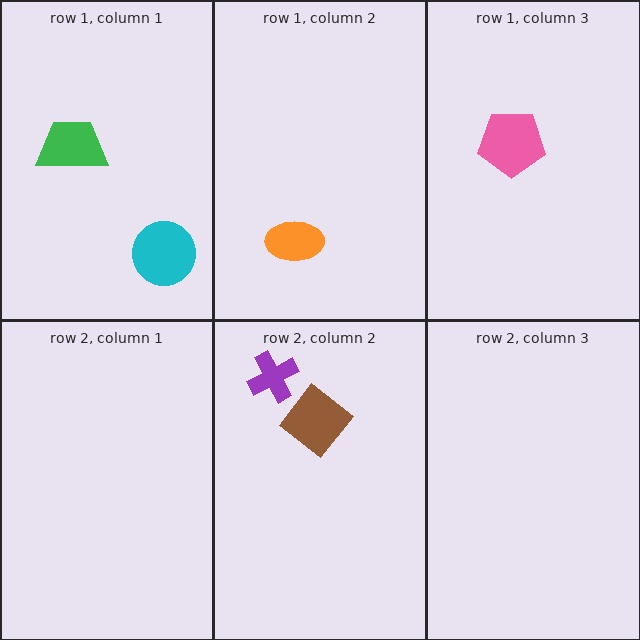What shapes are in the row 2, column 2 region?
The purple cross, the brown diamond.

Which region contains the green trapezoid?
The row 1, column 1 region.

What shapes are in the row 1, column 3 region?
The pink pentagon.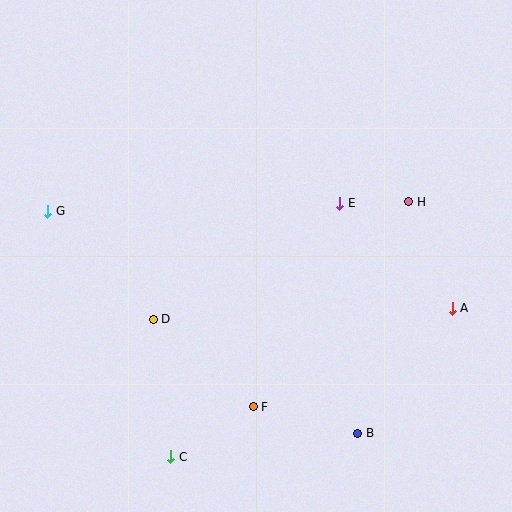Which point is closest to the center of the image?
Point E at (340, 203) is closest to the center.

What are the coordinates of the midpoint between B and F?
The midpoint between B and F is at (305, 420).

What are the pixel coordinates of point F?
Point F is at (253, 407).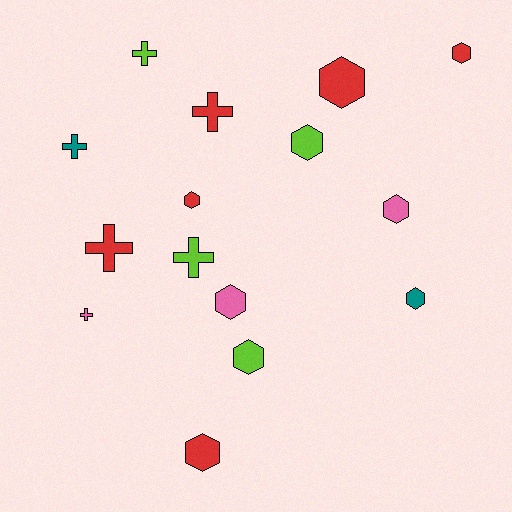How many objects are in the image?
There are 15 objects.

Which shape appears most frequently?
Hexagon, with 9 objects.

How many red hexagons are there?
There are 4 red hexagons.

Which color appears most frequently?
Red, with 6 objects.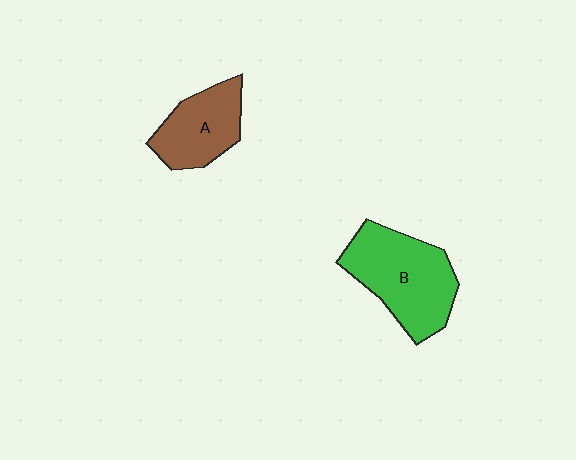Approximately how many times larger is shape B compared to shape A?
Approximately 1.5 times.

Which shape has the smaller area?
Shape A (brown).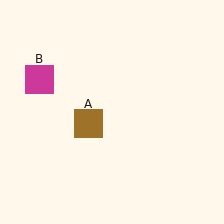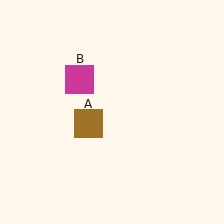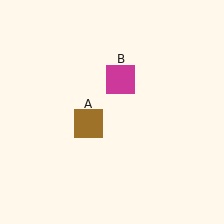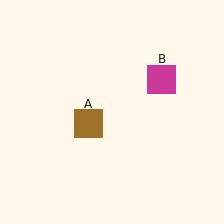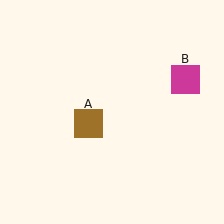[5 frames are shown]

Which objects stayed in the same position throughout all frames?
Brown square (object A) remained stationary.